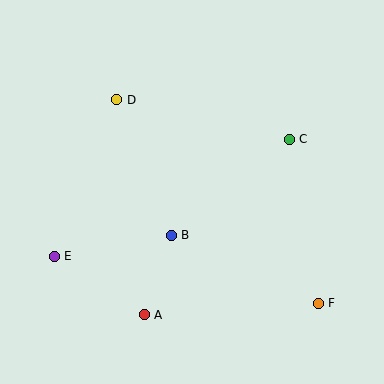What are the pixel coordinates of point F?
Point F is at (318, 303).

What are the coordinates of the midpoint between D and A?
The midpoint between D and A is at (130, 207).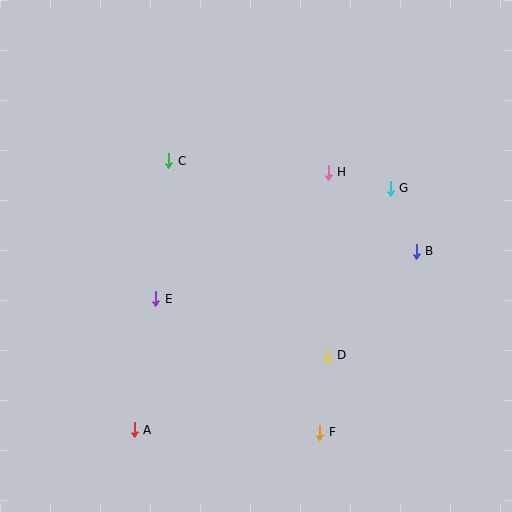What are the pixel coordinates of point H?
Point H is at (328, 172).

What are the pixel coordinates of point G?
Point G is at (390, 188).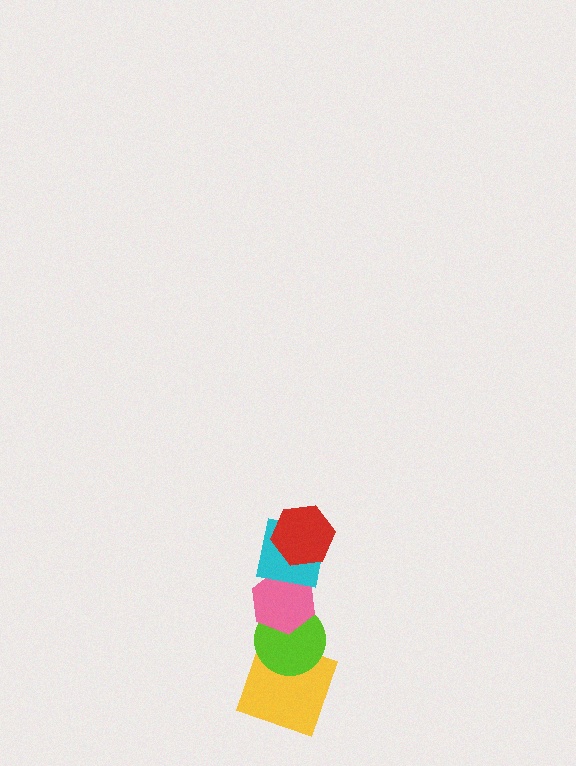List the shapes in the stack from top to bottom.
From top to bottom: the red hexagon, the cyan square, the pink hexagon, the lime circle, the yellow square.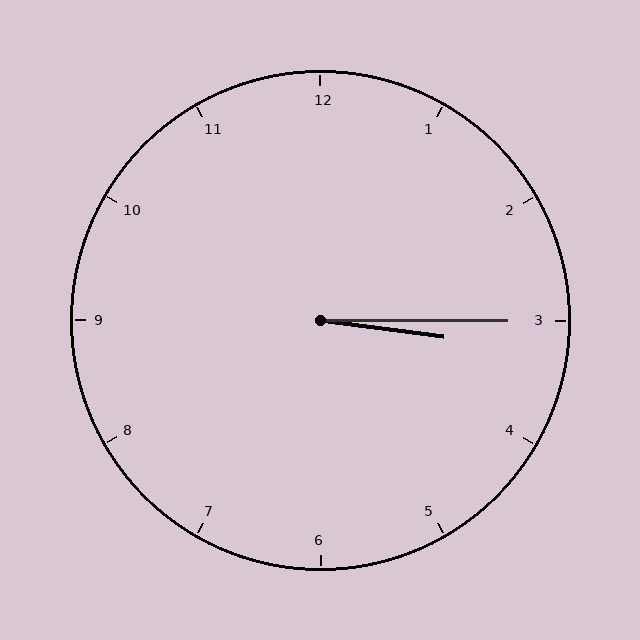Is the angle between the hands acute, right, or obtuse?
It is acute.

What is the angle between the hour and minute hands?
Approximately 8 degrees.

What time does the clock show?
3:15.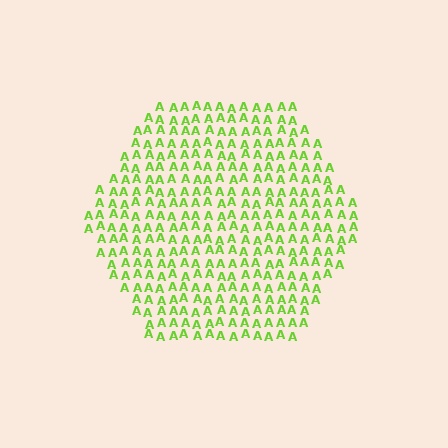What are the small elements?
The small elements are letter A's.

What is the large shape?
The large shape is a hexagon.